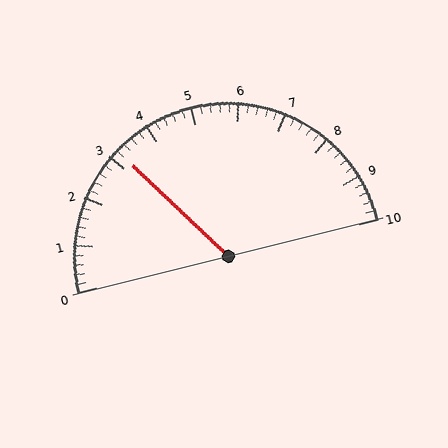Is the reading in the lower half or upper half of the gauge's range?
The reading is in the lower half of the range (0 to 10).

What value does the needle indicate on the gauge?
The needle indicates approximately 3.2.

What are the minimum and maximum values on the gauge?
The gauge ranges from 0 to 10.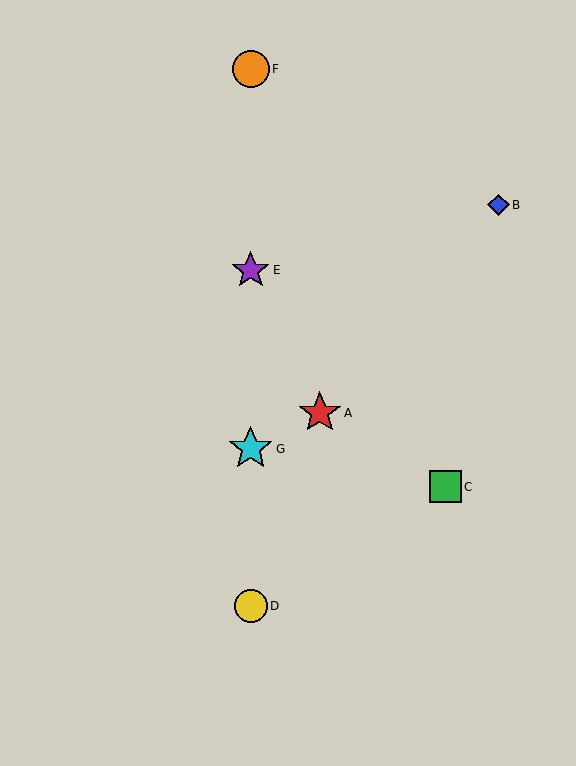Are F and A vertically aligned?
No, F is at x≈251 and A is at x≈320.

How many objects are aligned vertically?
4 objects (D, E, F, G) are aligned vertically.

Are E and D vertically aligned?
Yes, both are at x≈251.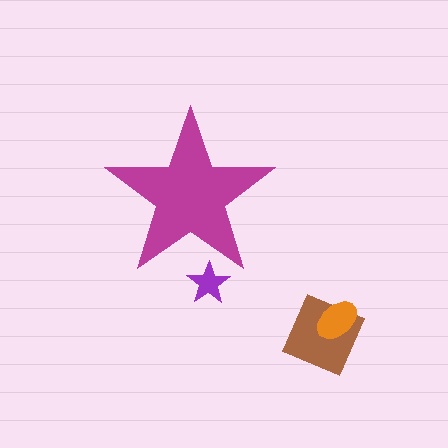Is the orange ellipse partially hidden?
No, the orange ellipse is fully visible.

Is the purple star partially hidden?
Yes, the purple star is partially hidden behind the magenta star.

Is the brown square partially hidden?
No, the brown square is fully visible.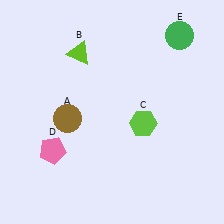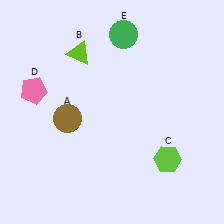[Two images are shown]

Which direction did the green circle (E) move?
The green circle (E) moved left.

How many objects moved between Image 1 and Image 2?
3 objects moved between the two images.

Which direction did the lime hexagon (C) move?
The lime hexagon (C) moved down.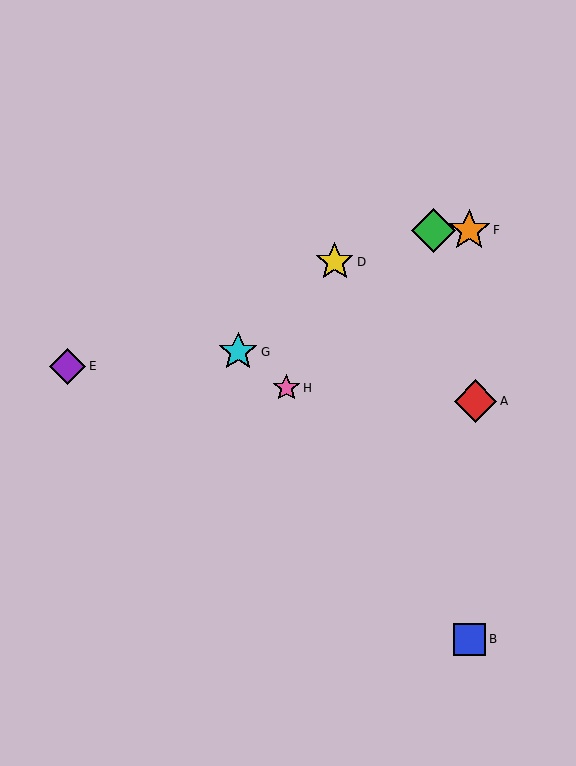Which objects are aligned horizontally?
Objects C, F are aligned horizontally.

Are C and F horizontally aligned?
Yes, both are at y≈230.